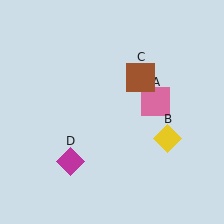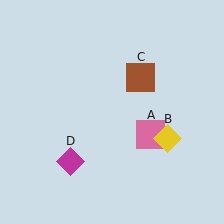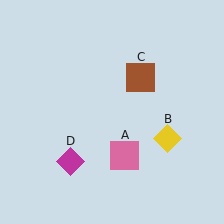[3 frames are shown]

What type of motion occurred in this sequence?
The pink square (object A) rotated clockwise around the center of the scene.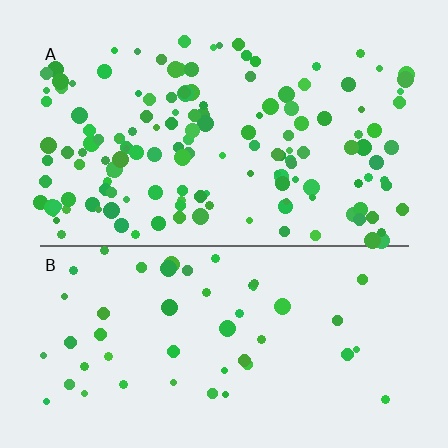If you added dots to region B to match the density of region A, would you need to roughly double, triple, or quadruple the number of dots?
Approximately triple.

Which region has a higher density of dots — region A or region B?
A (the top).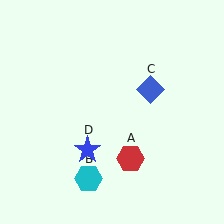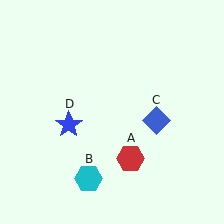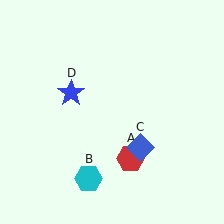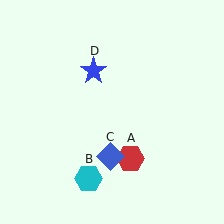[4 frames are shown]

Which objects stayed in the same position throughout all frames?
Red hexagon (object A) and cyan hexagon (object B) remained stationary.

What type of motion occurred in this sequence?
The blue diamond (object C), blue star (object D) rotated clockwise around the center of the scene.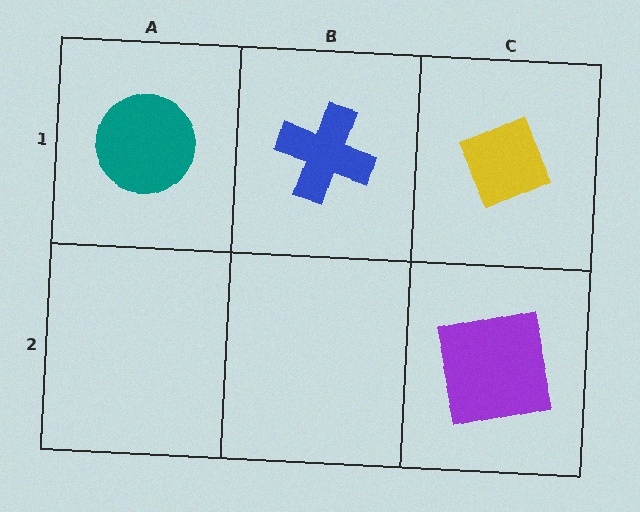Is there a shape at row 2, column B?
No, that cell is empty.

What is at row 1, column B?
A blue cross.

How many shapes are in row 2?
1 shape.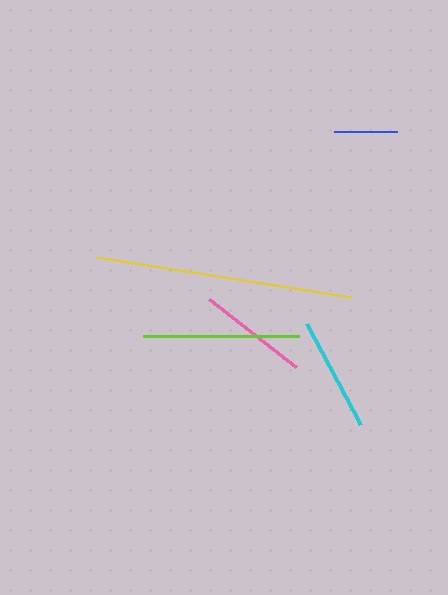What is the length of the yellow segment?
The yellow segment is approximately 257 pixels long.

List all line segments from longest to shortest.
From longest to shortest: yellow, lime, cyan, pink, blue.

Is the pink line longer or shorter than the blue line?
The pink line is longer than the blue line.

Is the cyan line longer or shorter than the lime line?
The lime line is longer than the cyan line.